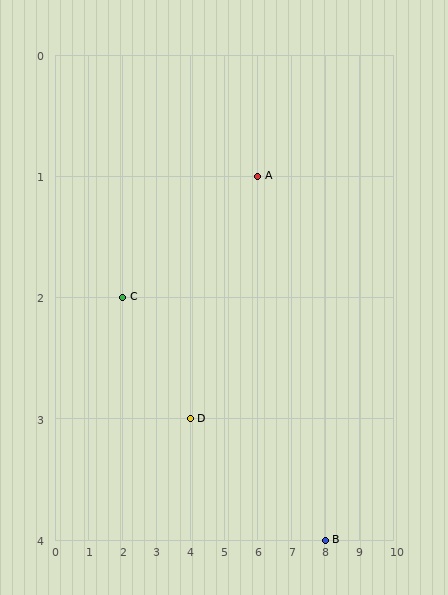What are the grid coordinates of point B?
Point B is at grid coordinates (8, 4).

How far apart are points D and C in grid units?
Points D and C are 2 columns and 1 row apart (about 2.2 grid units diagonally).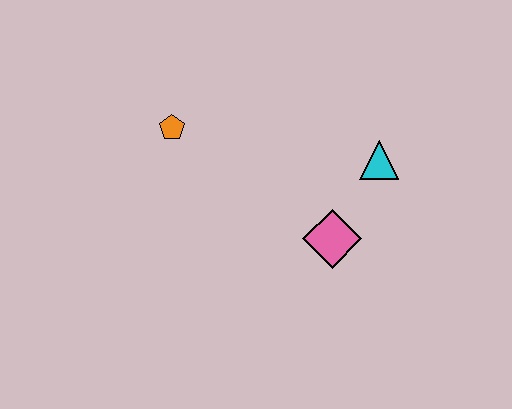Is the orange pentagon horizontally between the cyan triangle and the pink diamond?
No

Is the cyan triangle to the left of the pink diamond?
No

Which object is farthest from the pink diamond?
The orange pentagon is farthest from the pink diamond.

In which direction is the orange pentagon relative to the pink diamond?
The orange pentagon is to the left of the pink diamond.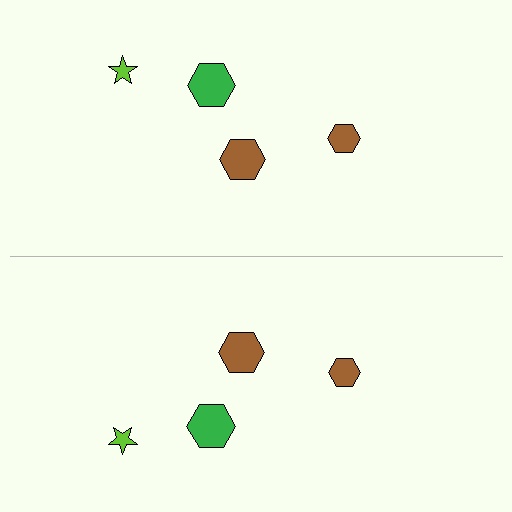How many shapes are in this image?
There are 8 shapes in this image.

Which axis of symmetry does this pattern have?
The pattern has a horizontal axis of symmetry running through the center of the image.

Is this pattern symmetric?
Yes, this pattern has bilateral (reflection) symmetry.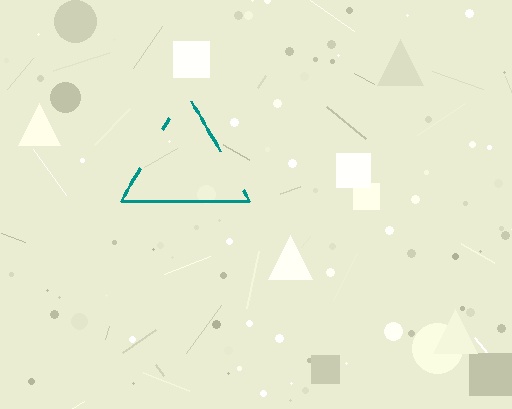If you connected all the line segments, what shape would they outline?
They would outline a triangle.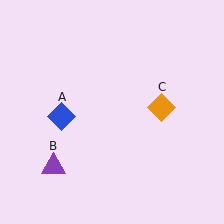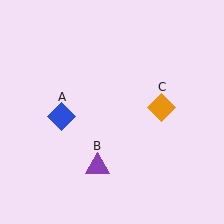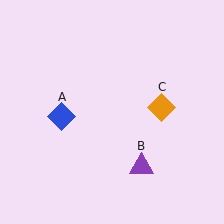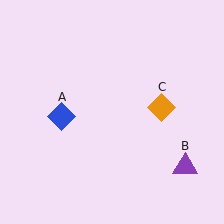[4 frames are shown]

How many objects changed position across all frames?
1 object changed position: purple triangle (object B).